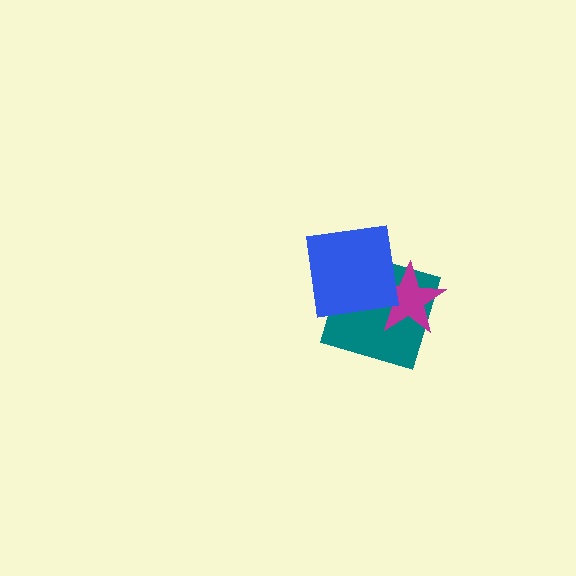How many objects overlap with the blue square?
2 objects overlap with the blue square.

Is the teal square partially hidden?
Yes, it is partially covered by another shape.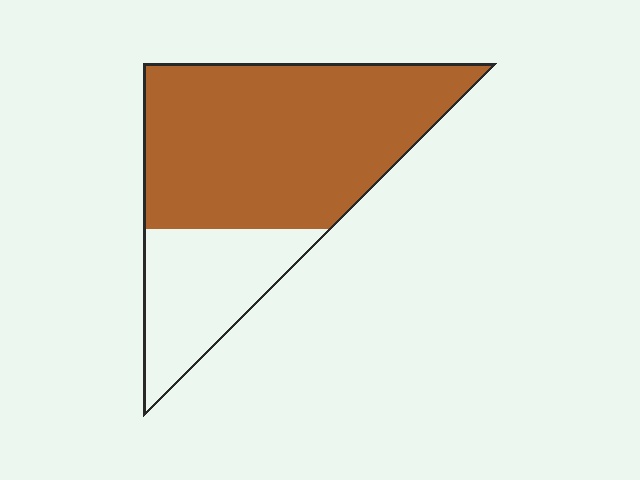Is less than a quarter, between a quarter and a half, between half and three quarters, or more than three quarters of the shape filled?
Between half and three quarters.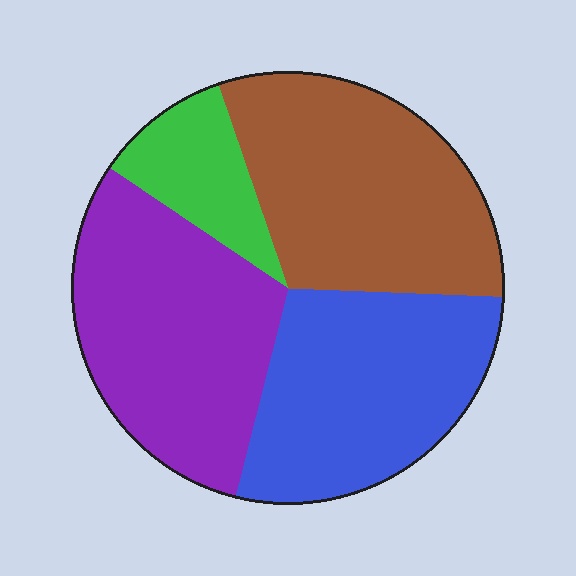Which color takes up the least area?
Green, at roughly 10%.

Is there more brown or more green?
Brown.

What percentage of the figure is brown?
Brown covers 31% of the figure.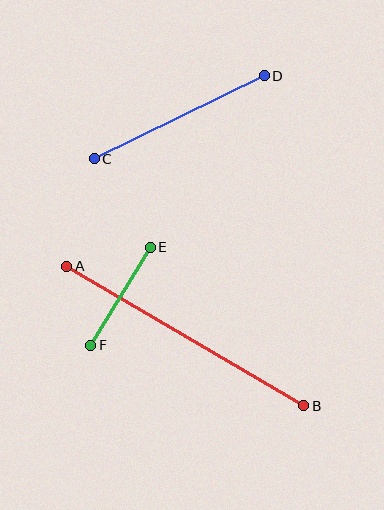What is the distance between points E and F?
The distance is approximately 115 pixels.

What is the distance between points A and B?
The distance is approximately 275 pixels.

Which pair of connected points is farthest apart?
Points A and B are farthest apart.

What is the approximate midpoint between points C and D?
The midpoint is at approximately (179, 117) pixels.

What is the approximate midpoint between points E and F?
The midpoint is at approximately (121, 296) pixels.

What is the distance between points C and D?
The distance is approximately 189 pixels.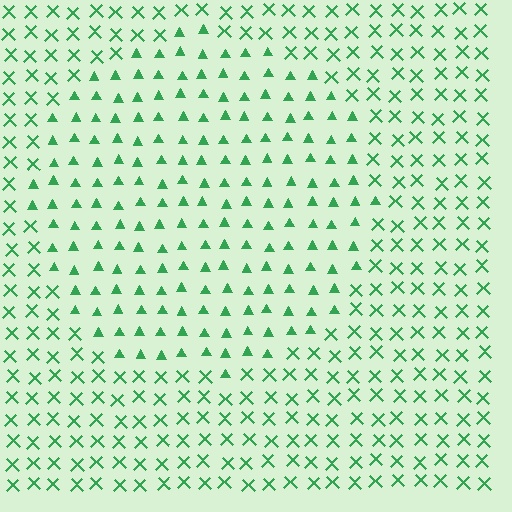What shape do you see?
I see a circle.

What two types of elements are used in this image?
The image uses triangles inside the circle region and X marks outside it.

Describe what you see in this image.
The image is filled with small green elements arranged in a uniform grid. A circle-shaped region contains triangles, while the surrounding area contains X marks. The boundary is defined purely by the change in element shape.